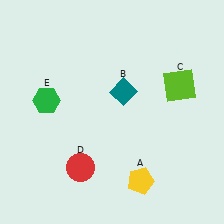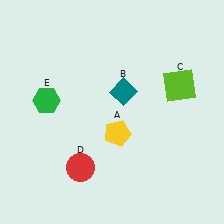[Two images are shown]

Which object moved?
The yellow pentagon (A) moved up.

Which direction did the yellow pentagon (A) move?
The yellow pentagon (A) moved up.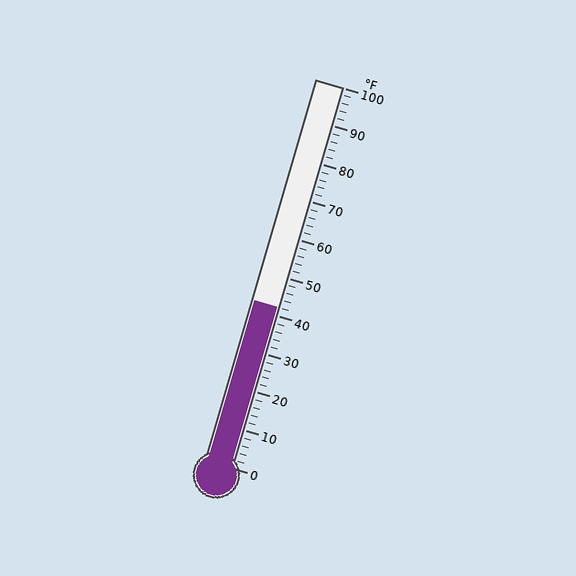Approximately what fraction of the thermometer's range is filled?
The thermometer is filled to approximately 40% of its range.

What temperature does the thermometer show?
The thermometer shows approximately 42°F.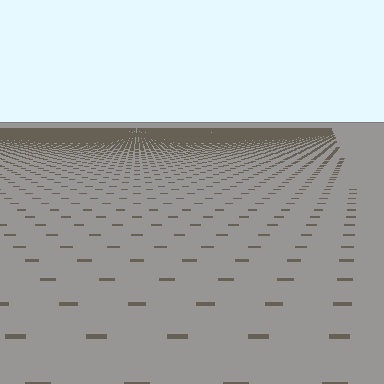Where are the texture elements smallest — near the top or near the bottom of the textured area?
Near the top.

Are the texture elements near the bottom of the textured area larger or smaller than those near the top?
Larger. Near the bottom, elements are closer to the viewer and appear at a bigger on-screen size.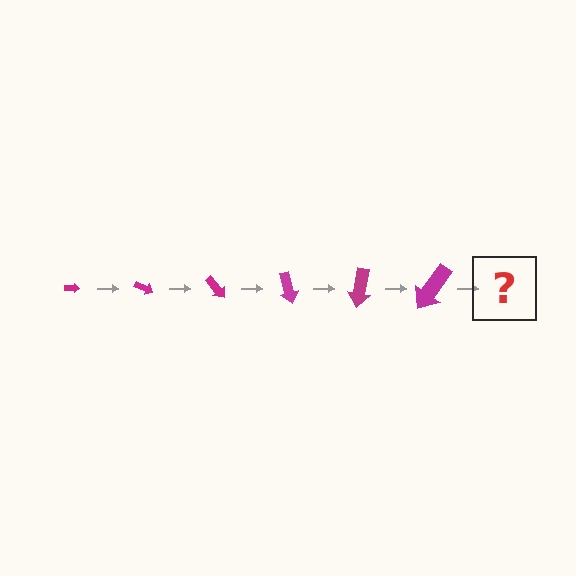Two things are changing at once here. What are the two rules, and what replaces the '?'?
The two rules are that the arrow grows larger each step and it rotates 25 degrees each step. The '?' should be an arrow, larger than the previous one and rotated 150 degrees from the start.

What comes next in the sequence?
The next element should be an arrow, larger than the previous one and rotated 150 degrees from the start.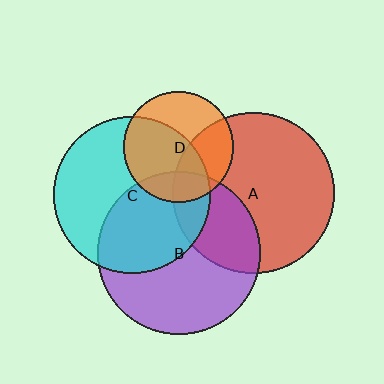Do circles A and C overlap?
Yes.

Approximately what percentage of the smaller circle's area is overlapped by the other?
Approximately 15%.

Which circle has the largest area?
Circle B (purple).